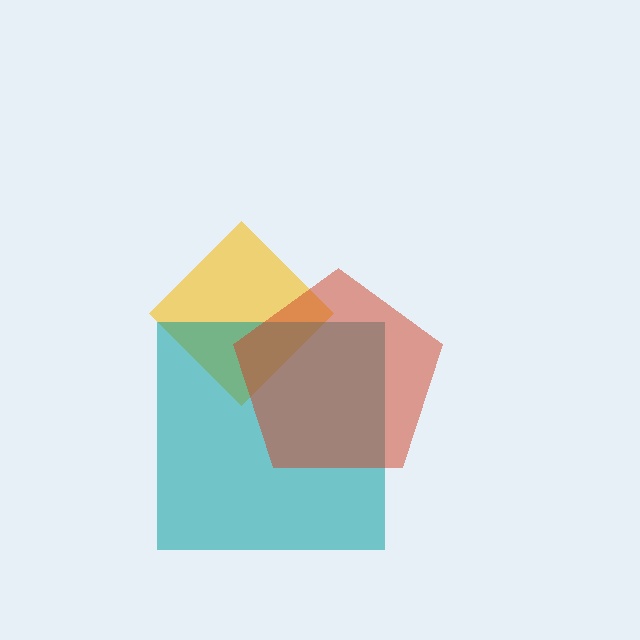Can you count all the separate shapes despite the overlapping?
Yes, there are 3 separate shapes.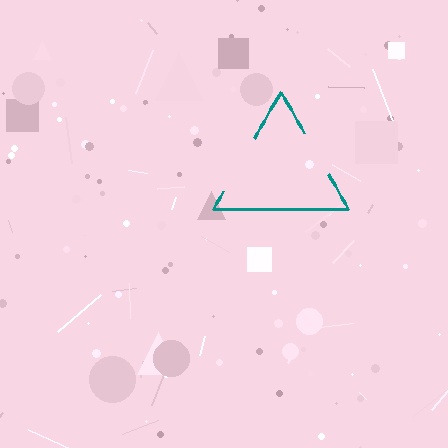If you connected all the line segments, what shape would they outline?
They would outline a triangle.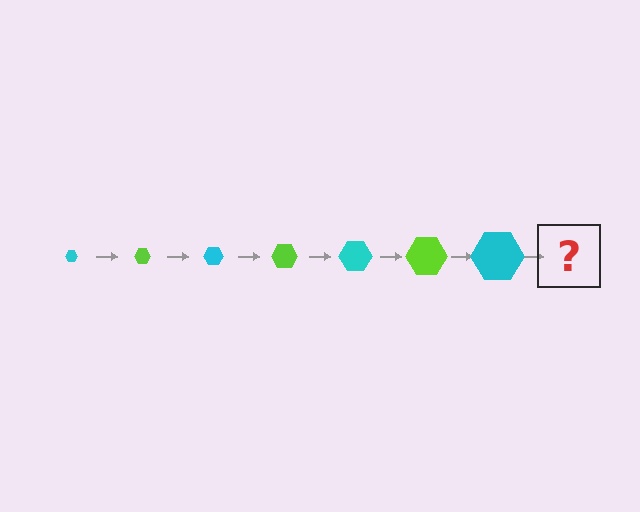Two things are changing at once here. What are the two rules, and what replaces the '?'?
The two rules are that the hexagon grows larger each step and the color cycles through cyan and lime. The '?' should be a lime hexagon, larger than the previous one.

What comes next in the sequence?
The next element should be a lime hexagon, larger than the previous one.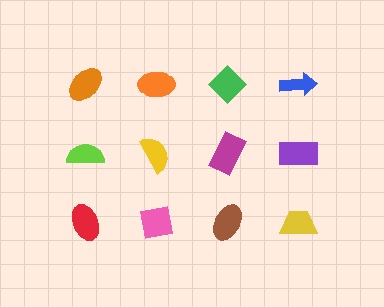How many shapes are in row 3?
4 shapes.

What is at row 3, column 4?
A yellow trapezoid.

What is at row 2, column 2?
A yellow semicircle.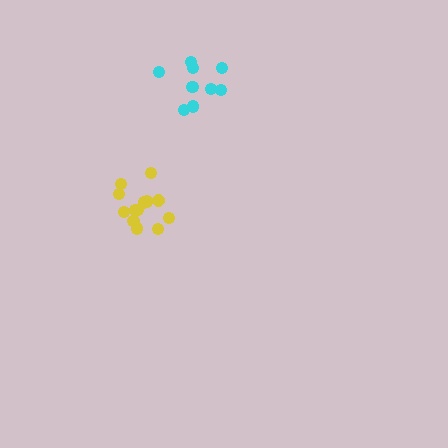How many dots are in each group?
Group 1: 13 dots, Group 2: 9 dots (22 total).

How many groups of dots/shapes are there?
There are 2 groups.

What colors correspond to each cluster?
The clusters are colored: yellow, cyan.